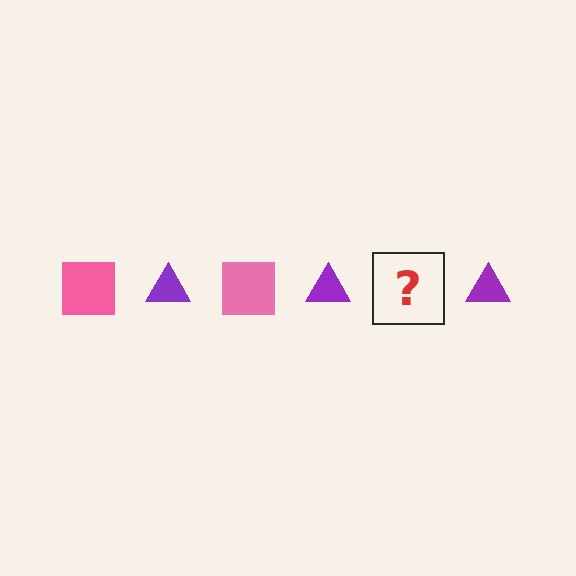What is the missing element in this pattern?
The missing element is a pink square.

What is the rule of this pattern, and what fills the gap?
The rule is that the pattern alternates between pink square and purple triangle. The gap should be filled with a pink square.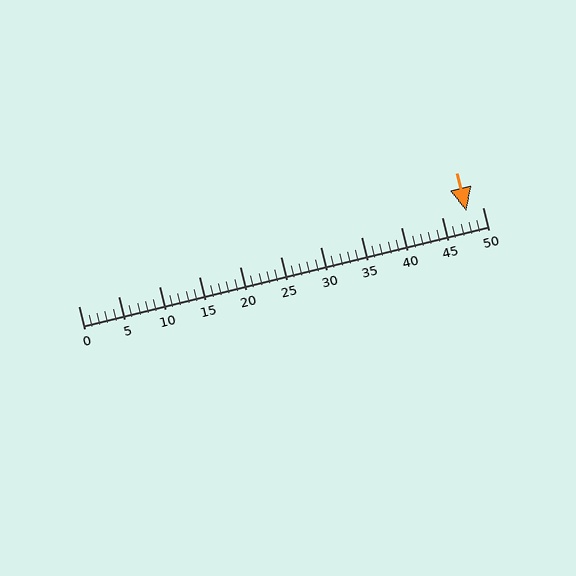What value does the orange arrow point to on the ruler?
The orange arrow points to approximately 48.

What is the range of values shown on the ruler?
The ruler shows values from 0 to 50.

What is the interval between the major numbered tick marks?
The major tick marks are spaced 5 units apart.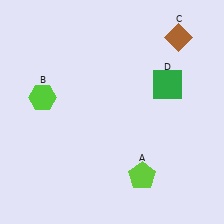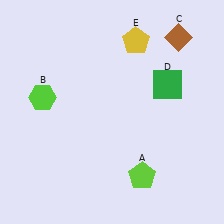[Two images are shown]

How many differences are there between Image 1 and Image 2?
There is 1 difference between the two images.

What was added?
A yellow pentagon (E) was added in Image 2.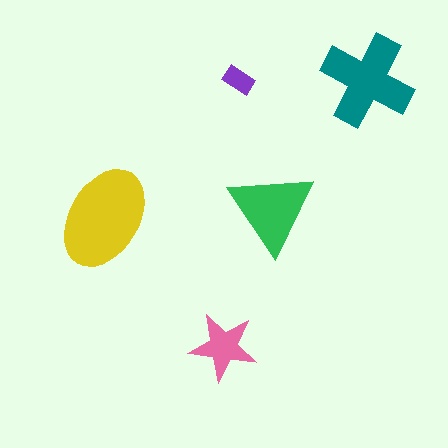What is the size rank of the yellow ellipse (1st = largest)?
1st.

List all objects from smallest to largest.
The purple rectangle, the pink star, the green triangle, the teal cross, the yellow ellipse.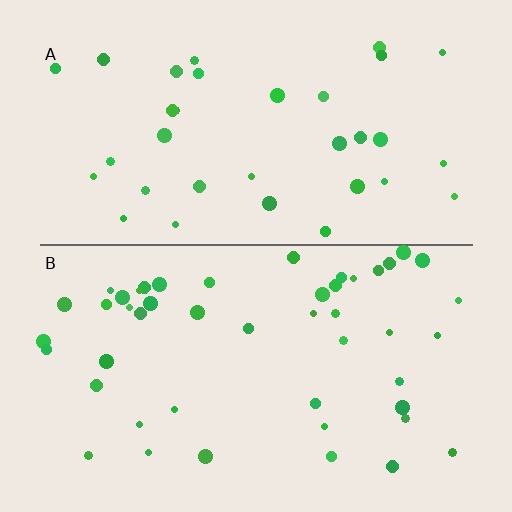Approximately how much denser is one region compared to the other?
Approximately 1.4× — region B over region A.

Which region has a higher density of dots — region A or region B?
B (the bottom).